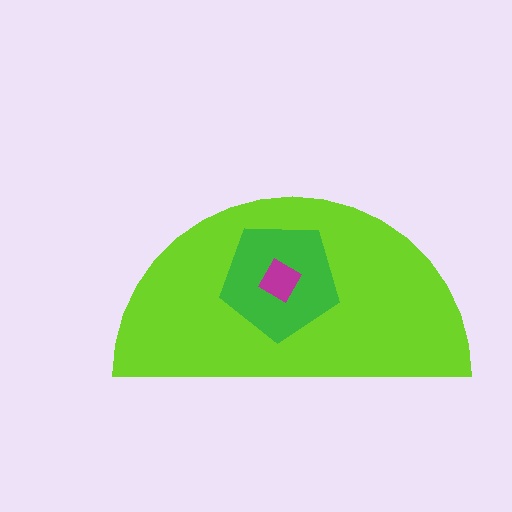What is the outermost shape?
The lime semicircle.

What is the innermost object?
The magenta diamond.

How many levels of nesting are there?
3.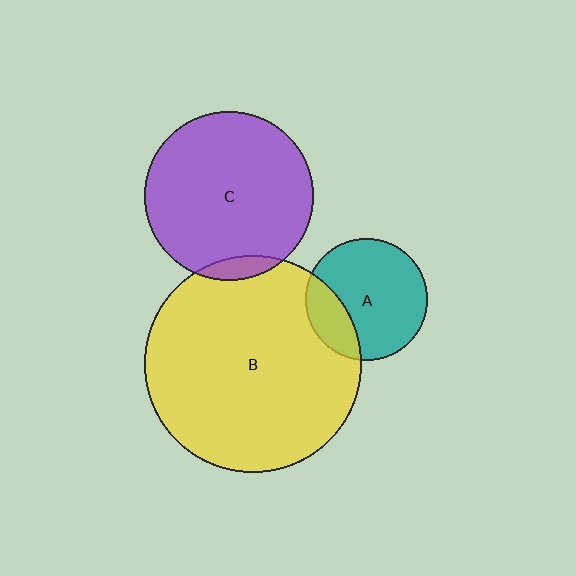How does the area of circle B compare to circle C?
Approximately 1.6 times.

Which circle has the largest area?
Circle B (yellow).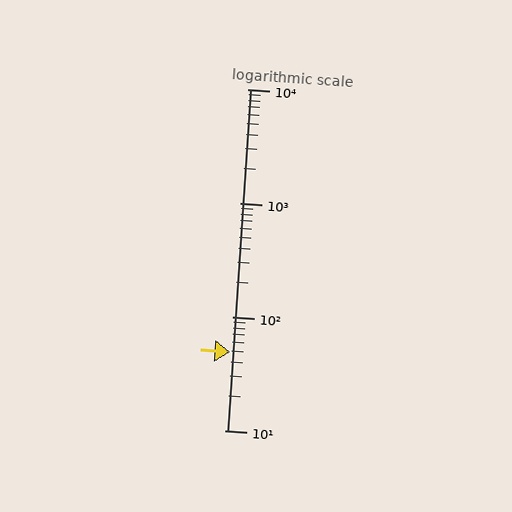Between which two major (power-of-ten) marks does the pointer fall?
The pointer is between 10 and 100.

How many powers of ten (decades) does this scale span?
The scale spans 3 decades, from 10 to 10000.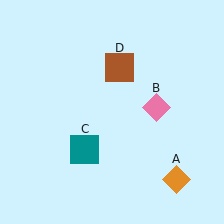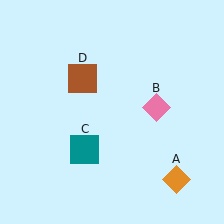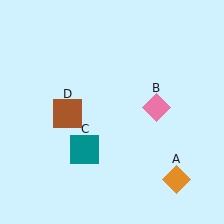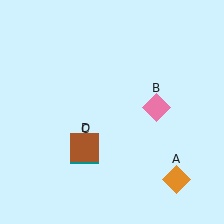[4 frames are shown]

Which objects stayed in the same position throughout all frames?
Orange diamond (object A) and pink diamond (object B) and teal square (object C) remained stationary.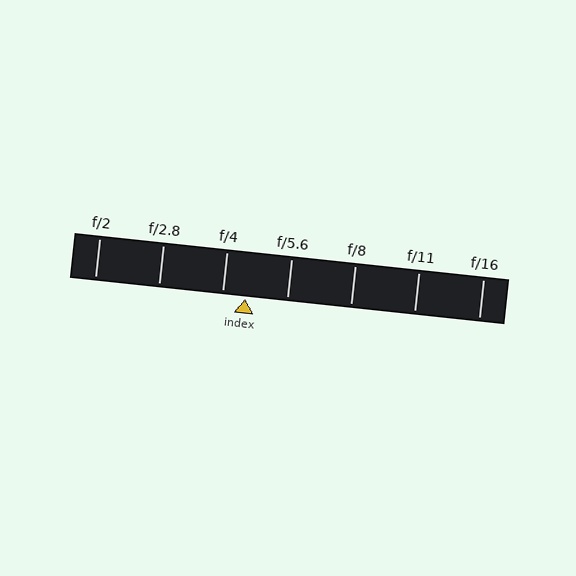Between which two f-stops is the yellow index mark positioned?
The index mark is between f/4 and f/5.6.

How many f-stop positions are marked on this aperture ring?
There are 7 f-stop positions marked.